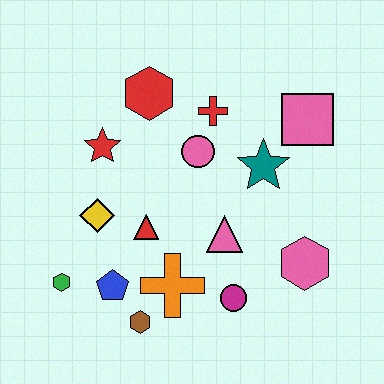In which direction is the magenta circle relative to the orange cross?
The magenta circle is to the right of the orange cross.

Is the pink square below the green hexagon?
No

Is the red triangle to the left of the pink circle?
Yes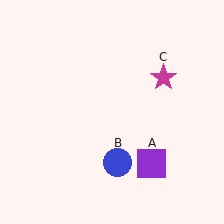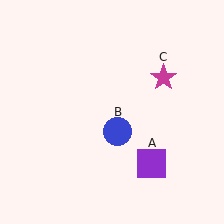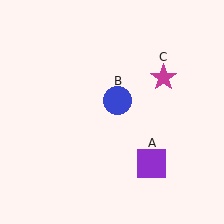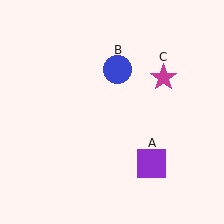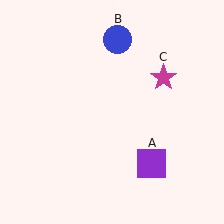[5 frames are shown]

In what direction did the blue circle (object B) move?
The blue circle (object B) moved up.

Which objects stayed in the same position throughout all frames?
Purple square (object A) and magenta star (object C) remained stationary.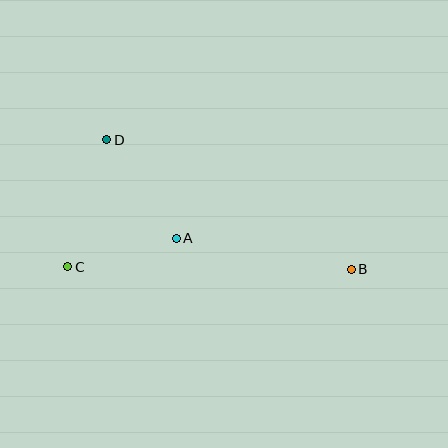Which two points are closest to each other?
Points A and C are closest to each other.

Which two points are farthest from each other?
Points B and C are farthest from each other.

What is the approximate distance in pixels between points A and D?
The distance between A and D is approximately 120 pixels.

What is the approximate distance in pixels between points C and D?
The distance between C and D is approximately 133 pixels.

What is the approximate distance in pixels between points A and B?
The distance between A and B is approximately 178 pixels.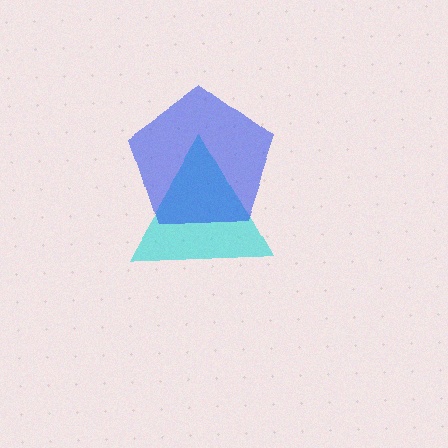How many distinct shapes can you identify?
There are 2 distinct shapes: a cyan triangle, a blue pentagon.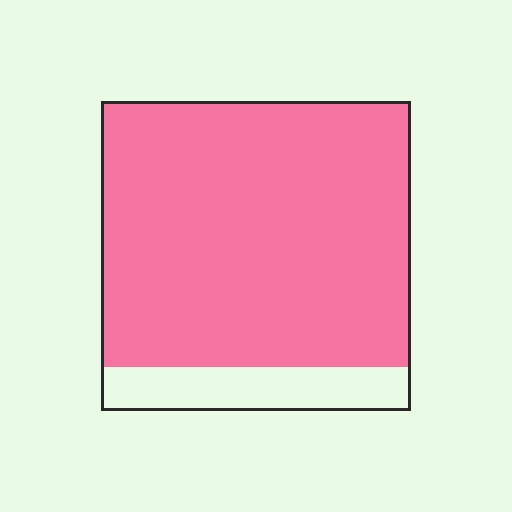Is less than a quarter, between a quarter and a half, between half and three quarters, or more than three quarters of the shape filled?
More than three quarters.